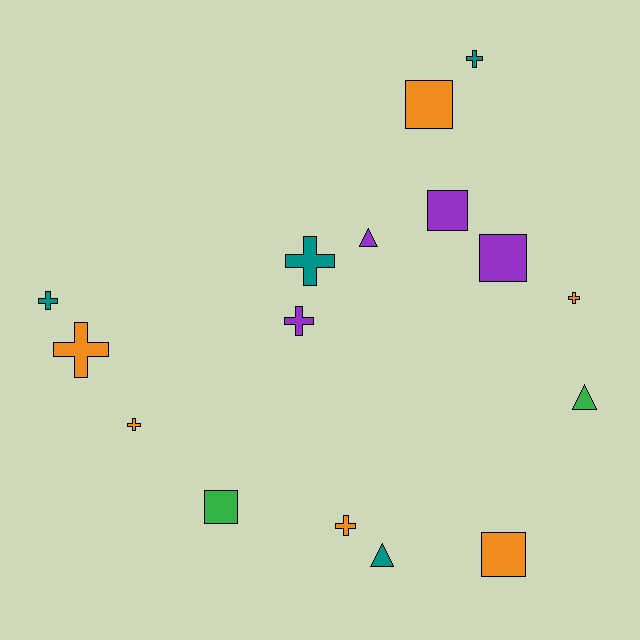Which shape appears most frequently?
Cross, with 8 objects.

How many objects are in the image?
There are 16 objects.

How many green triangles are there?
There is 1 green triangle.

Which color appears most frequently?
Orange, with 6 objects.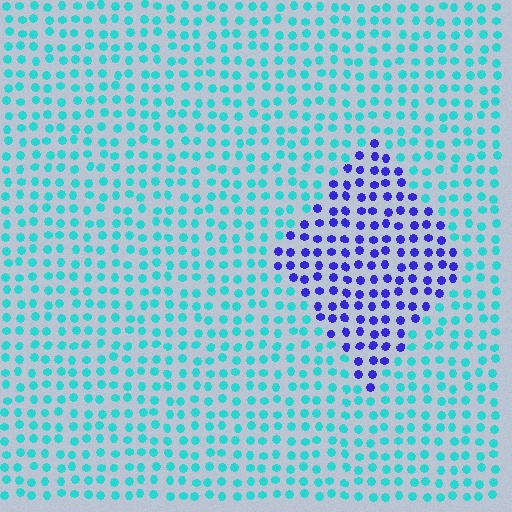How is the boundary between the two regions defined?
The boundary is defined purely by a slight shift in hue (about 67 degrees). Spacing, size, and orientation are identical on both sides.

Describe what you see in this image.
The image is filled with small cyan elements in a uniform arrangement. A diamond-shaped region is visible where the elements are tinted to a slightly different hue, forming a subtle color boundary.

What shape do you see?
I see a diamond.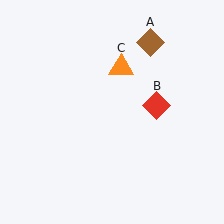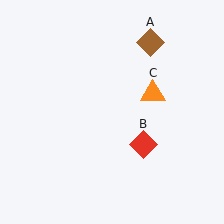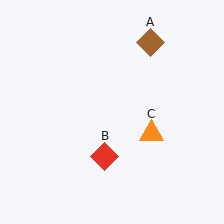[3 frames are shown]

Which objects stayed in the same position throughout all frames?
Brown diamond (object A) remained stationary.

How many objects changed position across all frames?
2 objects changed position: red diamond (object B), orange triangle (object C).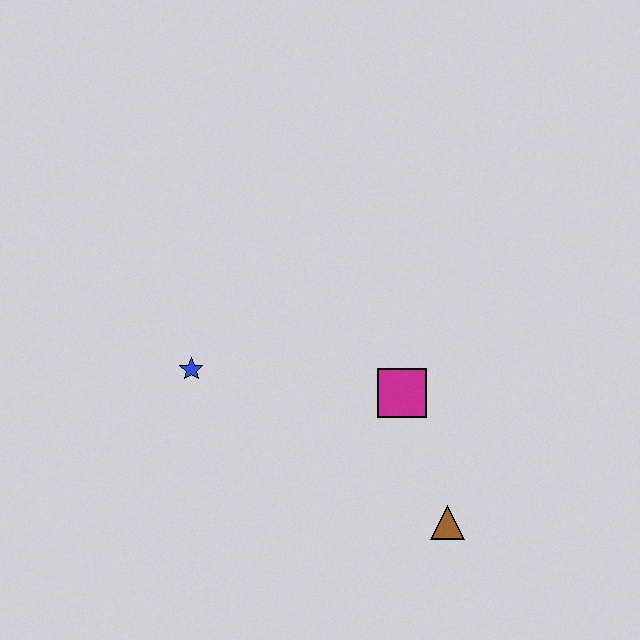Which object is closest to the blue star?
The magenta square is closest to the blue star.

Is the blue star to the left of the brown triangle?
Yes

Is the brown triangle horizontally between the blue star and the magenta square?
No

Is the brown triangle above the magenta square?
No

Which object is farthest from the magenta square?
The blue star is farthest from the magenta square.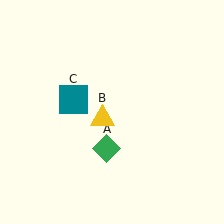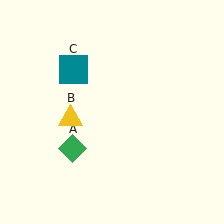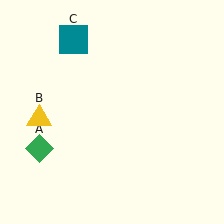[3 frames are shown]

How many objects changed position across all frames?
3 objects changed position: green diamond (object A), yellow triangle (object B), teal square (object C).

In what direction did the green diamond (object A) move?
The green diamond (object A) moved left.